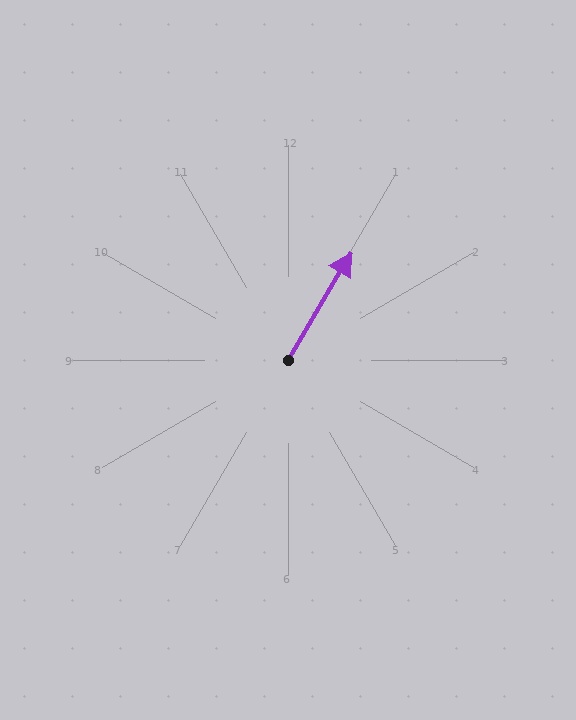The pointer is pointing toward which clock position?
Roughly 1 o'clock.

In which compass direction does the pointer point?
Northeast.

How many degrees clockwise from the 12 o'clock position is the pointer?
Approximately 30 degrees.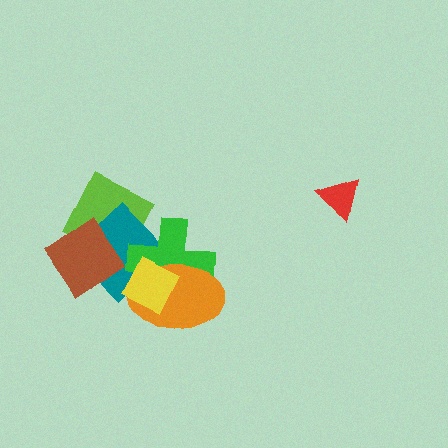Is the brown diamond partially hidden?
No, no other shape covers it.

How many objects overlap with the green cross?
4 objects overlap with the green cross.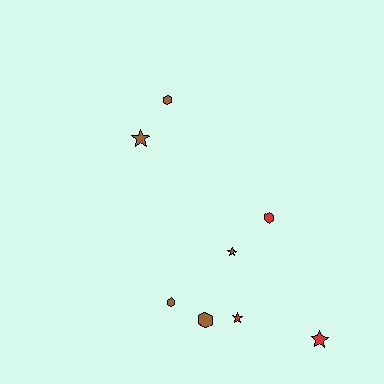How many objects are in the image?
There are 8 objects.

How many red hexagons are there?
There is 1 red hexagon.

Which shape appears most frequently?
Star, with 4 objects.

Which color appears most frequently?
Brown, with 5 objects.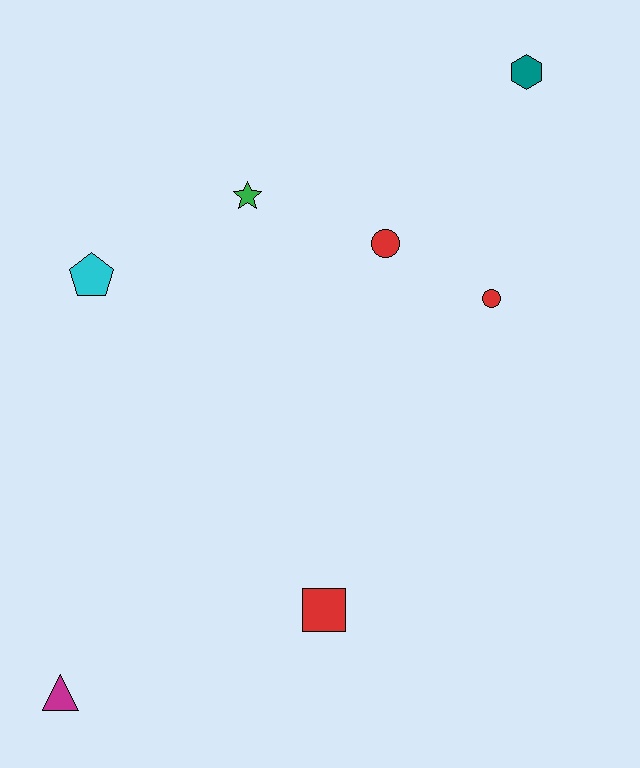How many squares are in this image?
There is 1 square.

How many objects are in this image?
There are 7 objects.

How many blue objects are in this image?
There are no blue objects.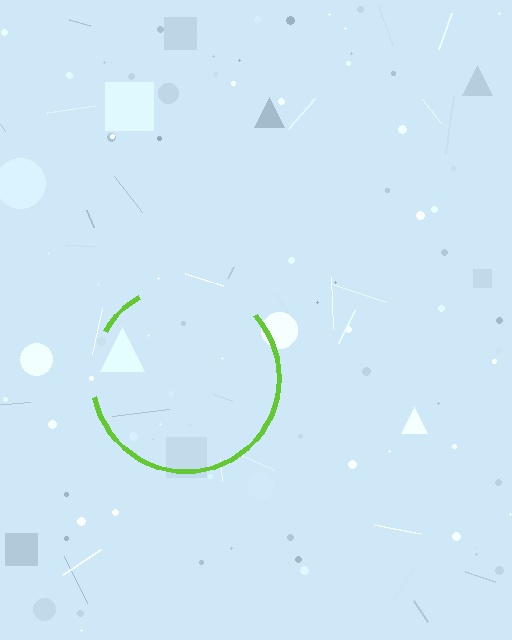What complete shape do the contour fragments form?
The contour fragments form a circle.